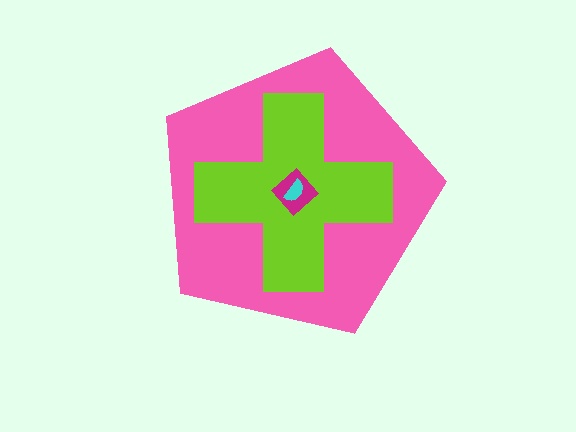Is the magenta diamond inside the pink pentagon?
Yes.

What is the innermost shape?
The cyan semicircle.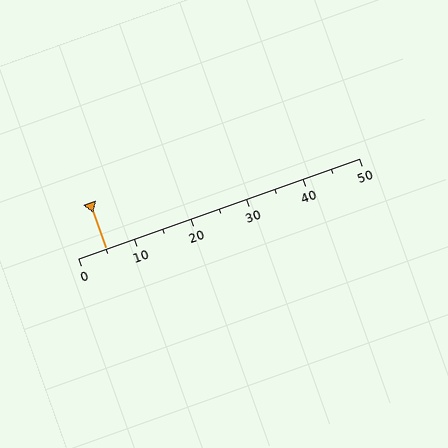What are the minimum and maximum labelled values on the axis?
The axis runs from 0 to 50.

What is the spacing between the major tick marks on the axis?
The major ticks are spaced 10 apart.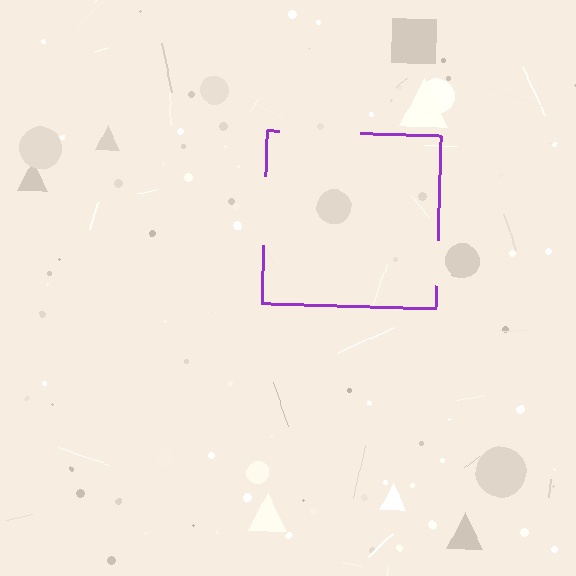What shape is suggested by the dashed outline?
The dashed outline suggests a square.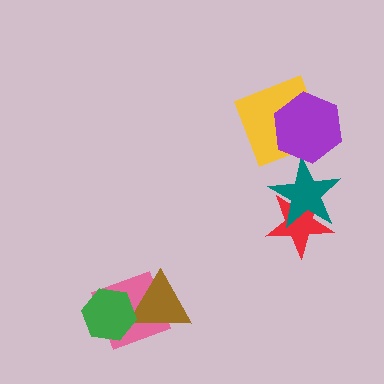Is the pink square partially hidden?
Yes, it is partially covered by another shape.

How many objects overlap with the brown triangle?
2 objects overlap with the brown triangle.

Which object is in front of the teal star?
The purple hexagon is in front of the teal star.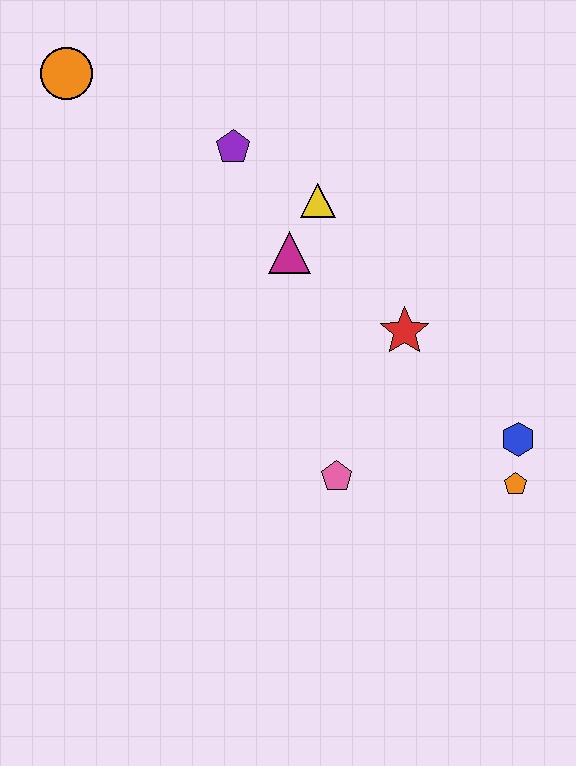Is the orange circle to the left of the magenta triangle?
Yes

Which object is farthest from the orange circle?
The orange pentagon is farthest from the orange circle.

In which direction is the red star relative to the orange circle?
The red star is to the right of the orange circle.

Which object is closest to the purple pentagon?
The yellow triangle is closest to the purple pentagon.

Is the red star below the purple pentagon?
Yes